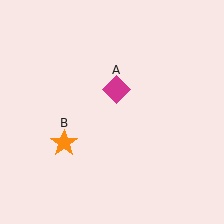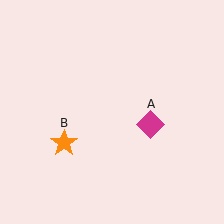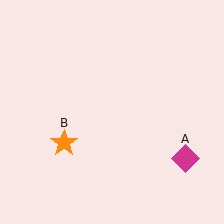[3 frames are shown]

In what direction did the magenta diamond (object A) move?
The magenta diamond (object A) moved down and to the right.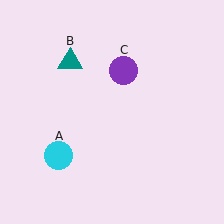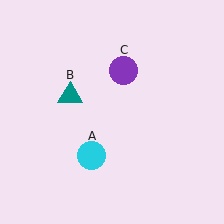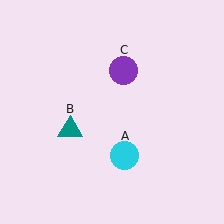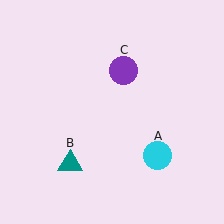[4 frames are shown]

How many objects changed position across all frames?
2 objects changed position: cyan circle (object A), teal triangle (object B).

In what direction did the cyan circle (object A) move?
The cyan circle (object A) moved right.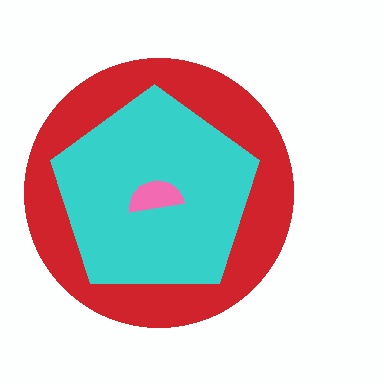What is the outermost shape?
The red circle.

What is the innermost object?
The pink semicircle.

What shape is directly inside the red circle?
The cyan pentagon.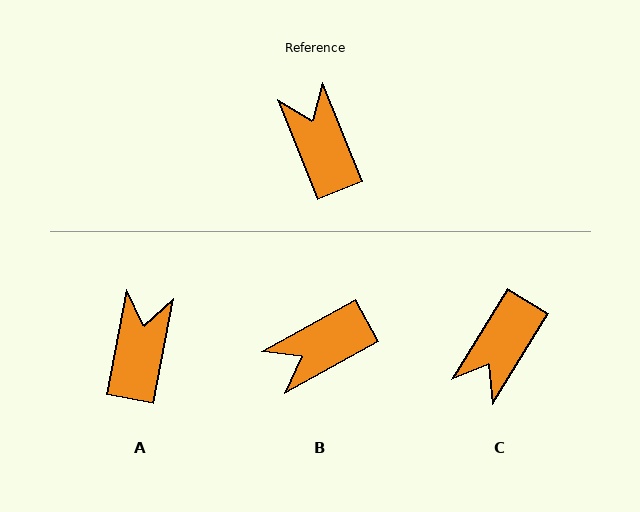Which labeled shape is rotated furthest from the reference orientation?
C, about 127 degrees away.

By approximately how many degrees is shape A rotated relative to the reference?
Approximately 32 degrees clockwise.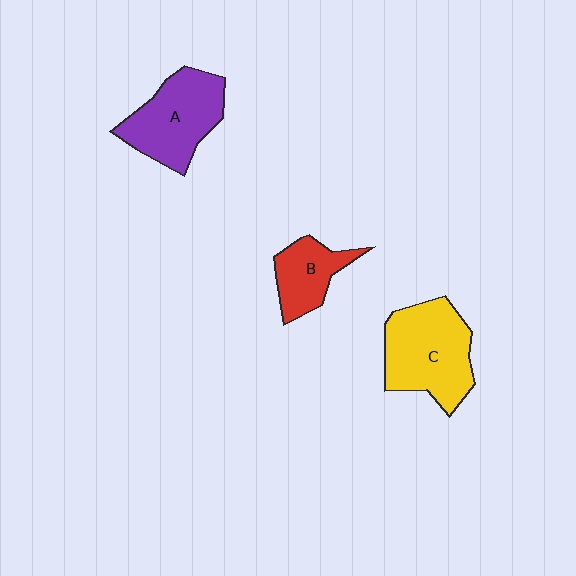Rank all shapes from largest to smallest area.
From largest to smallest: C (yellow), A (purple), B (red).